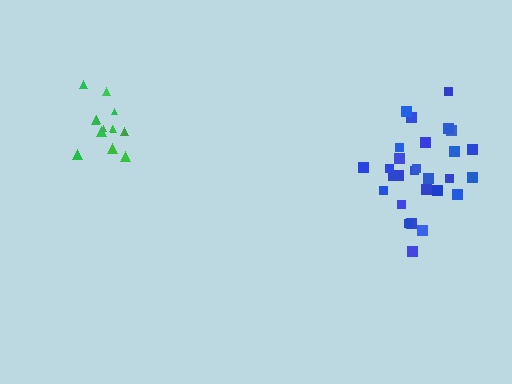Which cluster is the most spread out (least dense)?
Blue.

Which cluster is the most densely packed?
Green.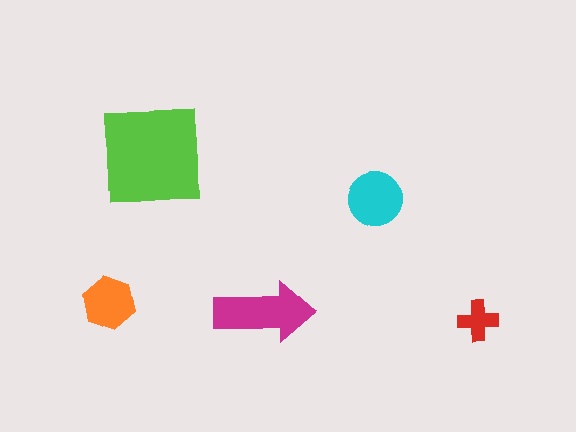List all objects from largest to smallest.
The lime square, the magenta arrow, the cyan circle, the orange hexagon, the red cross.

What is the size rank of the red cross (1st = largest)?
5th.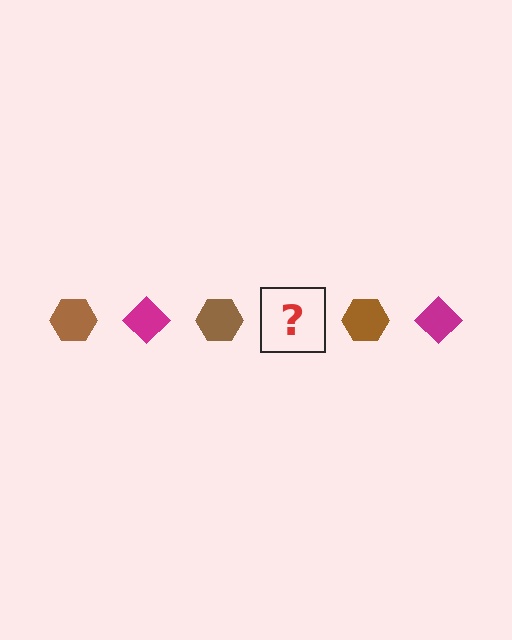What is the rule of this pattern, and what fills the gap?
The rule is that the pattern alternates between brown hexagon and magenta diamond. The gap should be filled with a magenta diamond.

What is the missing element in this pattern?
The missing element is a magenta diamond.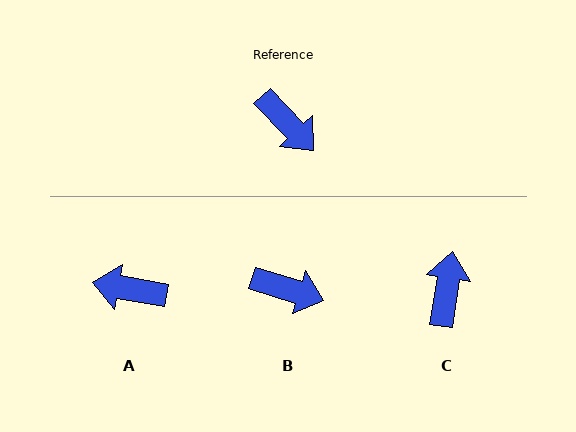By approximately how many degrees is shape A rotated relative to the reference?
Approximately 144 degrees clockwise.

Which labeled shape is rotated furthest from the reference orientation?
A, about 144 degrees away.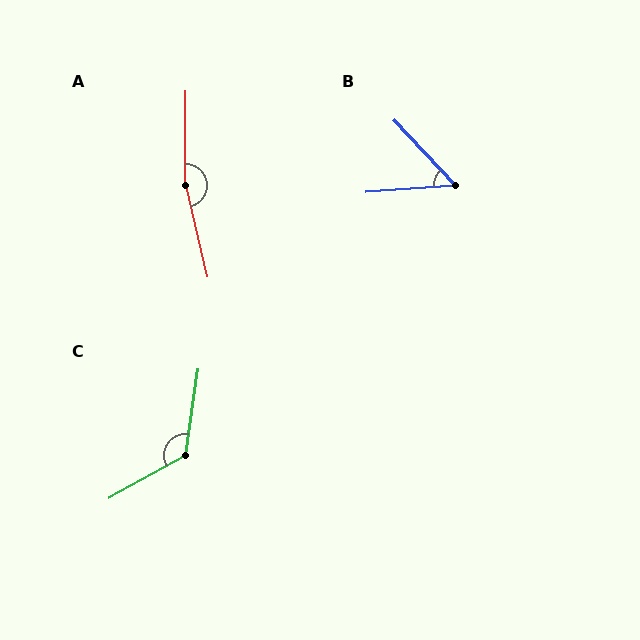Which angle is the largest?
A, at approximately 166 degrees.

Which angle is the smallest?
B, at approximately 51 degrees.